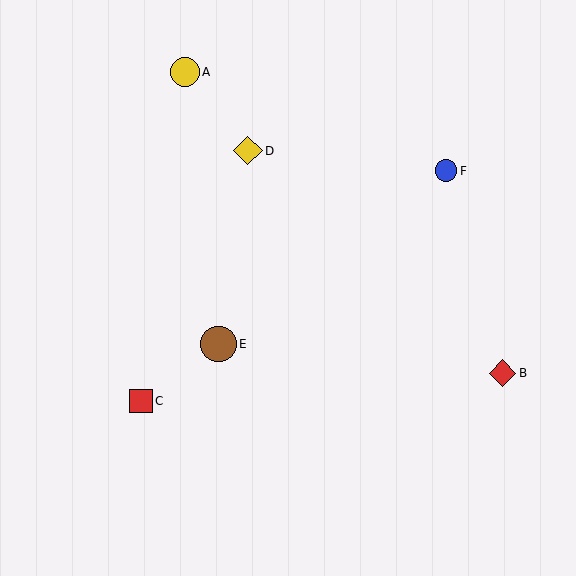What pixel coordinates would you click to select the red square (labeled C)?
Click at (141, 401) to select the red square C.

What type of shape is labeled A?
Shape A is a yellow circle.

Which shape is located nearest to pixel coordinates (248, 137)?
The yellow diamond (labeled D) at (248, 151) is nearest to that location.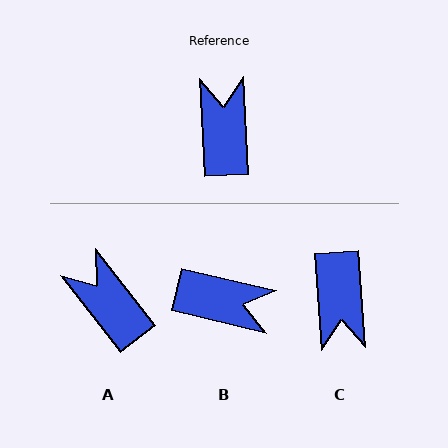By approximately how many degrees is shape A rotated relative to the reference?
Approximately 35 degrees counter-clockwise.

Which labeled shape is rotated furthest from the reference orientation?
C, about 178 degrees away.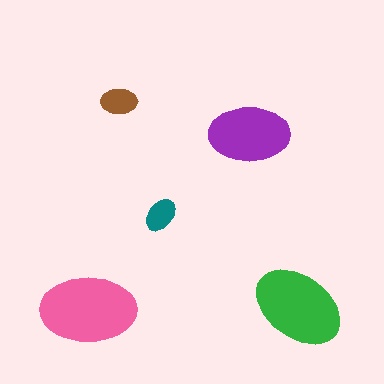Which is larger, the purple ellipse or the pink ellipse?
The pink one.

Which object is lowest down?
The pink ellipse is bottommost.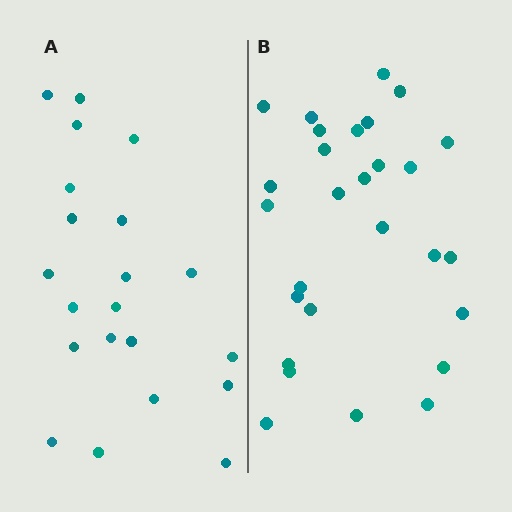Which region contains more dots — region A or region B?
Region B (the right region) has more dots.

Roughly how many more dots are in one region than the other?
Region B has roughly 8 or so more dots than region A.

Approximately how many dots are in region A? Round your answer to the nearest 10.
About 20 dots. (The exact count is 21, which rounds to 20.)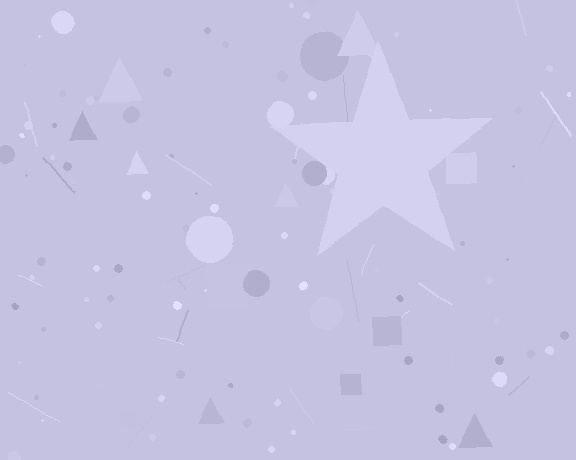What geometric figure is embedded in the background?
A star is embedded in the background.